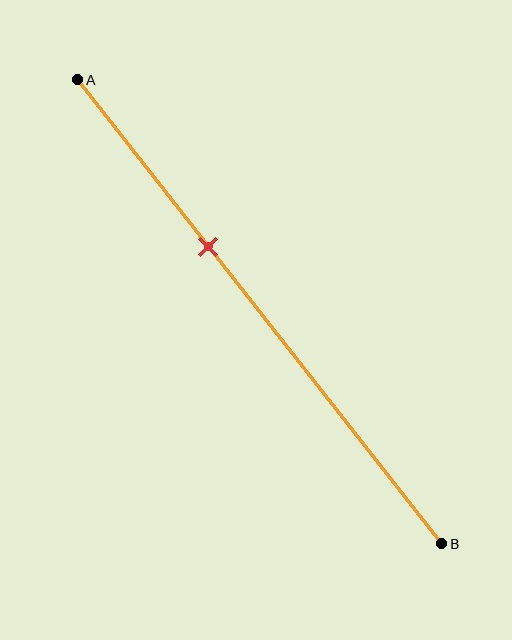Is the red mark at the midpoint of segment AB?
No, the mark is at about 35% from A, not at the 50% midpoint.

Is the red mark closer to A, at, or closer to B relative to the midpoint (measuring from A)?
The red mark is closer to point A than the midpoint of segment AB.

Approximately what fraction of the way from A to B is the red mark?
The red mark is approximately 35% of the way from A to B.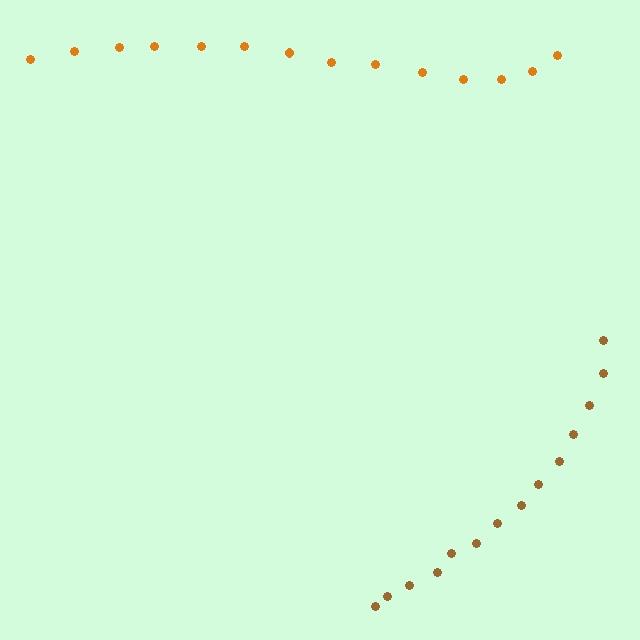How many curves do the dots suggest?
There are 2 distinct paths.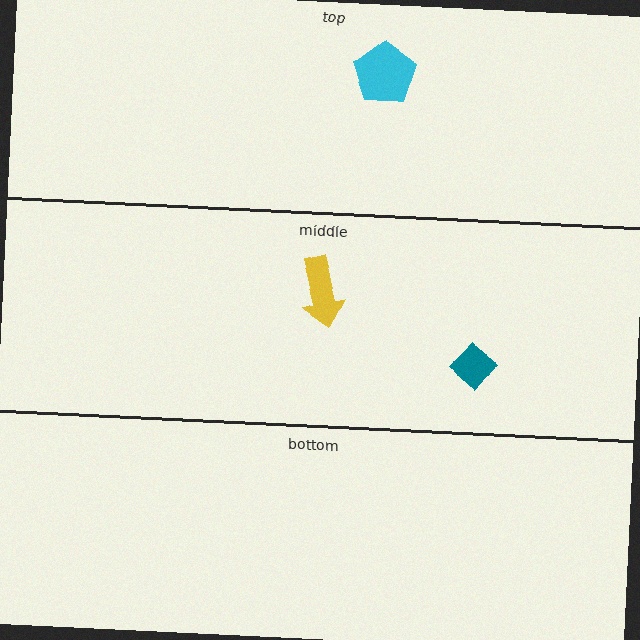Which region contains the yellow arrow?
The middle region.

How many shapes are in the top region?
1.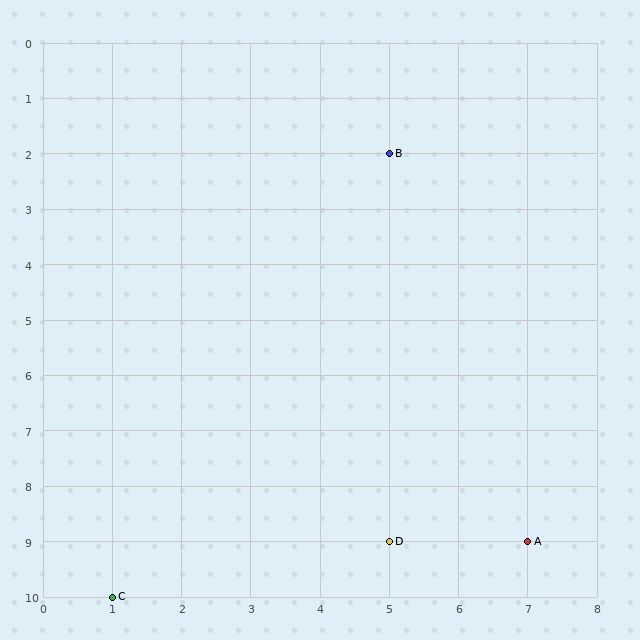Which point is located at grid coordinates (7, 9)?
Point A is at (7, 9).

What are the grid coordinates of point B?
Point B is at grid coordinates (5, 2).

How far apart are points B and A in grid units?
Points B and A are 2 columns and 7 rows apart (about 7.3 grid units diagonally).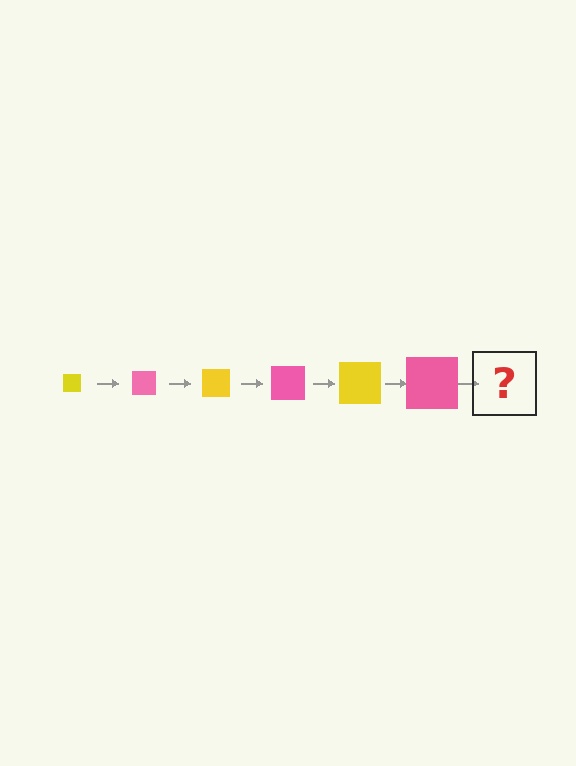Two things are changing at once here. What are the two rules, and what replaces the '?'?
The two rules are that the square grows larger each step and the color cycles through yellow and pink. The '?' should be a yellow square, larger than the previous one.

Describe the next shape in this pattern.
It should be a yellow square, larger than the previous one.